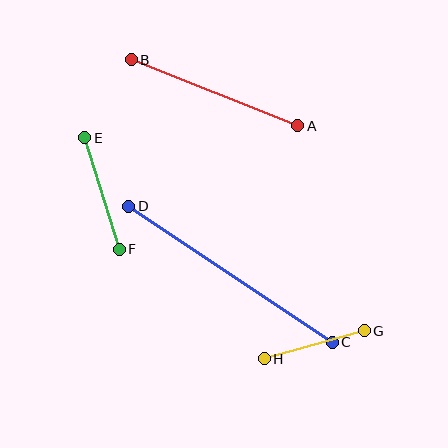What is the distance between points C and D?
The distance is approximately 245 pixels.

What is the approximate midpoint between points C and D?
The midpoint is at approximately (231, 274) pixels.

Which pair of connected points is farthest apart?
Points C and D are farthest apart.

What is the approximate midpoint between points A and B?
The midpoint is at approximately (214, 93) pixels.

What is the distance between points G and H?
The distance is approximately 104 pixels.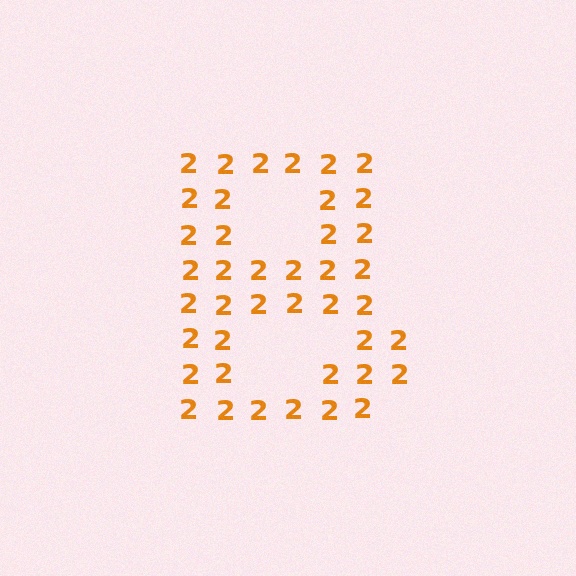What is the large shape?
The large shape is the letter B.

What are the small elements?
The small elements are digit 2's.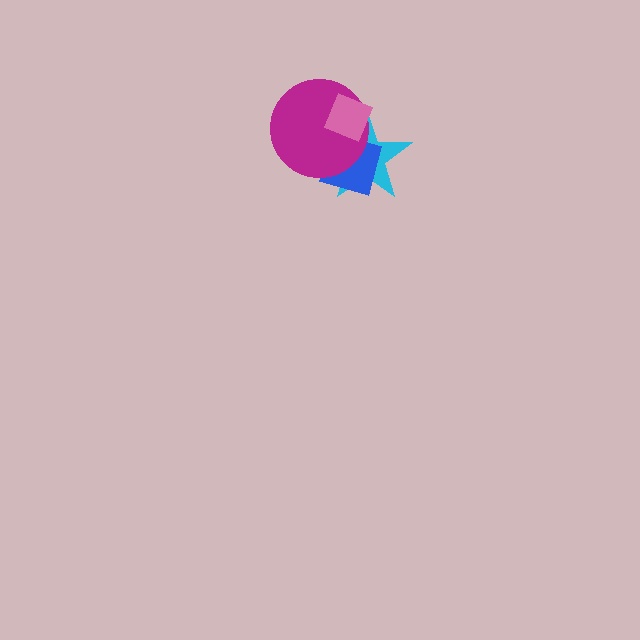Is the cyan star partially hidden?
Yes, it is partially covered by another shape.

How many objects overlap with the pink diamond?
3 objects overlap with the pink diamond.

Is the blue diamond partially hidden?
Yes, it is partially covered by another shape.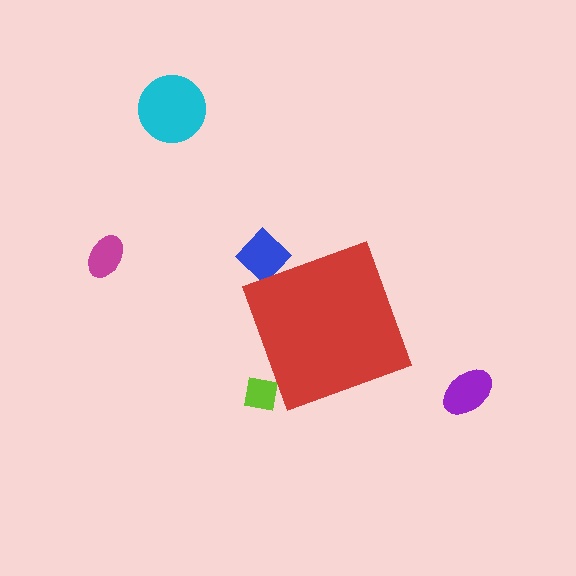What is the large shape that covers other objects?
A red diamond.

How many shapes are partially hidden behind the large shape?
2 shapes are partially hidden.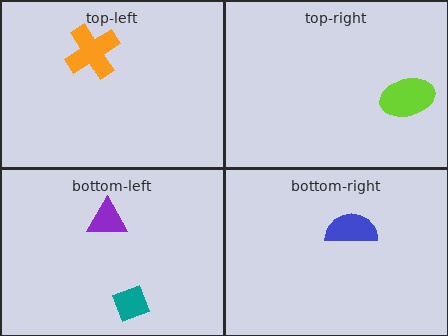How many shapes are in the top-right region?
1.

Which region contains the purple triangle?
The bottom-left region.